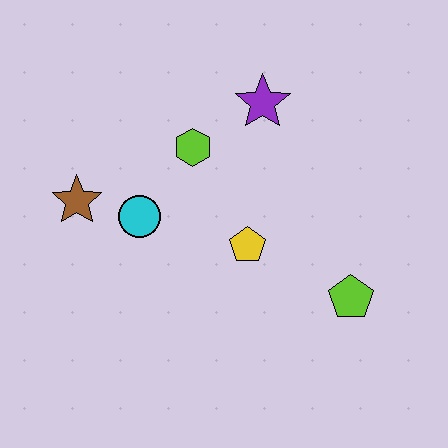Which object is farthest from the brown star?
The lime pentagon is farthest from the brown star.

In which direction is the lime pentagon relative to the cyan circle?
The lime pentagon is to the right of the cyan circle.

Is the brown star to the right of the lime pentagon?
No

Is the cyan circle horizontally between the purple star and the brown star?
Yes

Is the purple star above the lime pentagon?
Yes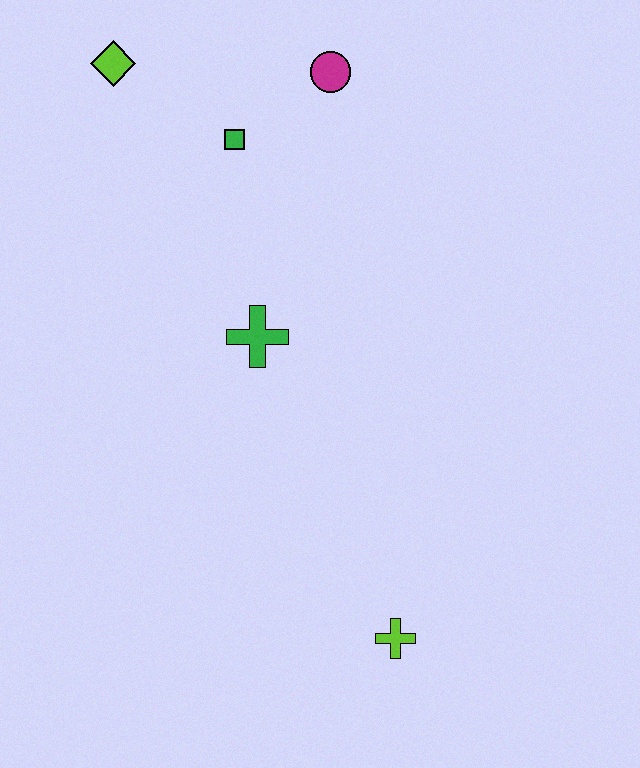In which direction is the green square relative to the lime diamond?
The green square is to the right of the lime diamond.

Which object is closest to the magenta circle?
The green square is closest to the magenta circle.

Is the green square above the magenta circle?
No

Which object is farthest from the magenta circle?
The lime cross is farthest from the magenta circle.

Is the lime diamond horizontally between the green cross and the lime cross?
No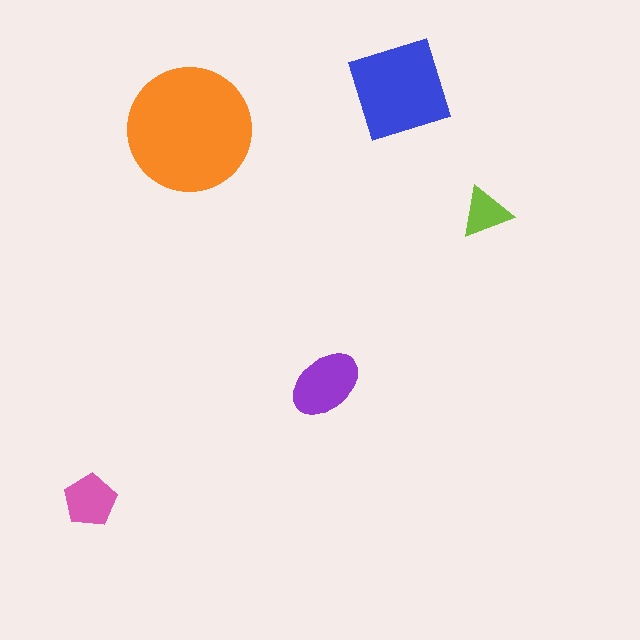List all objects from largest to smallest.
The orange circle, the blue square, the purple ellipse, the pink pentagon, the lime triangle.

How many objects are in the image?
There are 5 objects in the image.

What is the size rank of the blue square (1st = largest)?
2nd.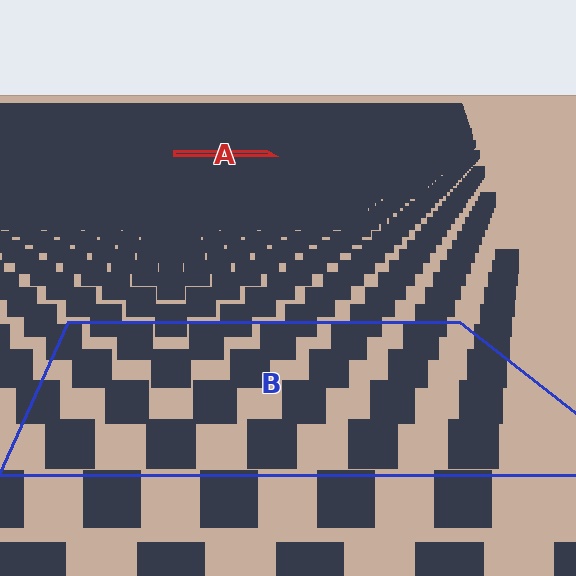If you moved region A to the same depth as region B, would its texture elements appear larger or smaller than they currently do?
They would appear larger. At a closer depth, the same texture elements are projected at a bigger on-screen size.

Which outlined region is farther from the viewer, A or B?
Region A is farther from the viewer — the texture elements inside it appear smaller and more densely packed.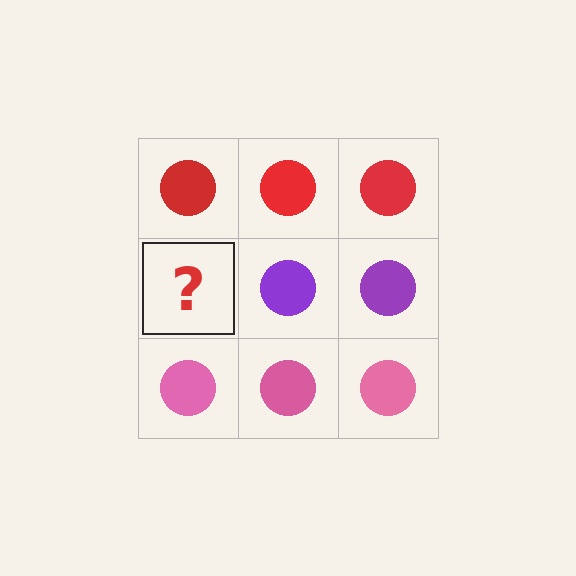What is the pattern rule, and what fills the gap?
The rule is that each row has a consistent color. The gap should be filled with a purple circle.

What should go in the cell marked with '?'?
The missing cell should contain a purple circle.